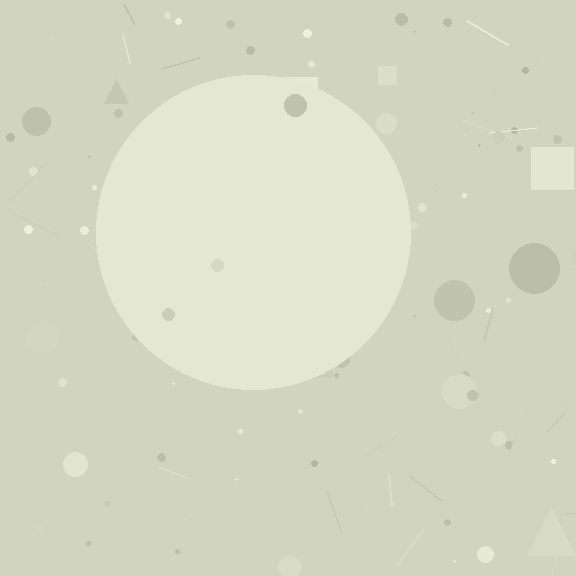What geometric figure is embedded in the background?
A circle is embedded in the background.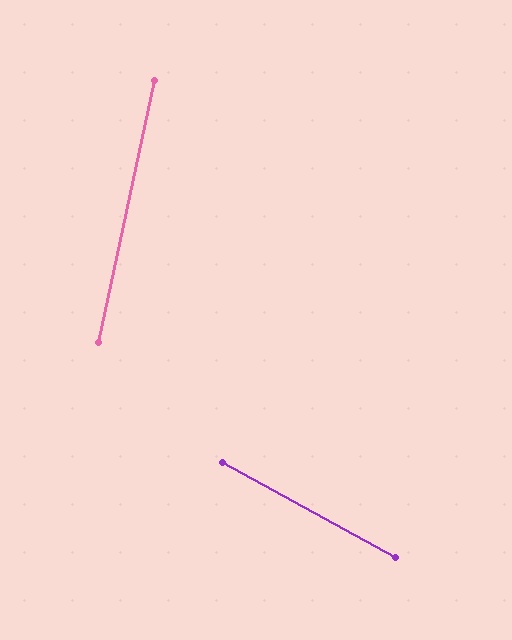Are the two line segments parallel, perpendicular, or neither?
Neither parallel nor perpendicular — they differ by about 73°.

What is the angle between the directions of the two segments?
Approximately 73 degrees.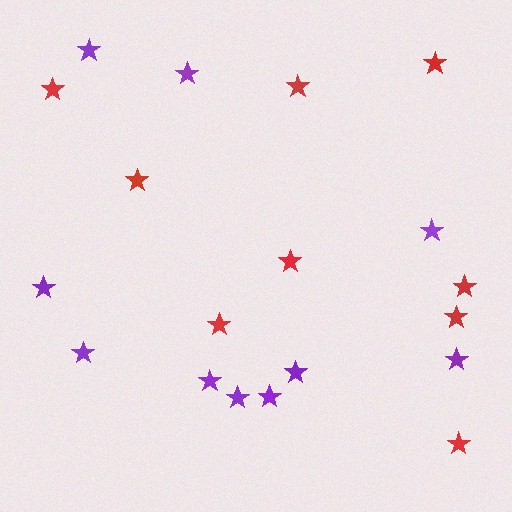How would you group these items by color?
There are 2 groups: one group of red stars (9) and one group of purple stars (10).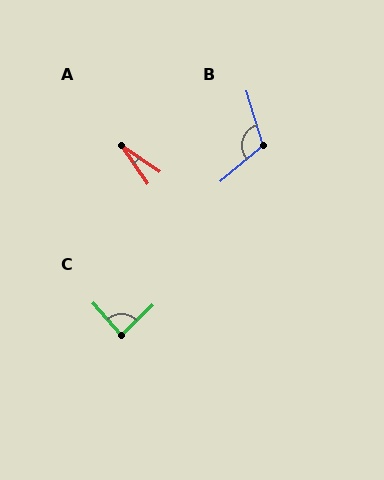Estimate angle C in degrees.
Approximately 87 degrees.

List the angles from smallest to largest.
A (20°), C (87°), B (113°).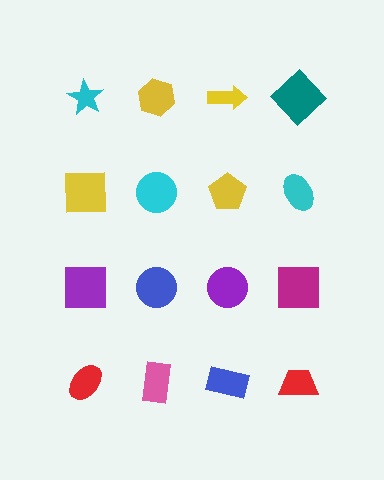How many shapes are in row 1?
4 shapes.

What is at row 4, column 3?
A blue rectangle.